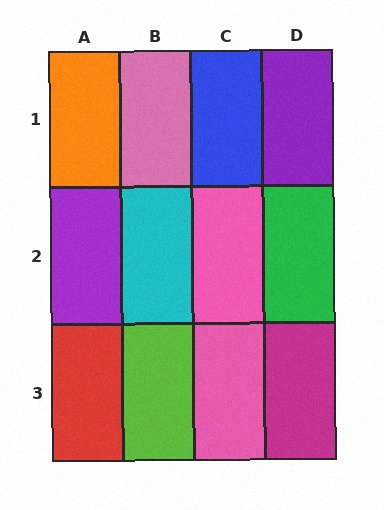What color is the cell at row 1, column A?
Orange.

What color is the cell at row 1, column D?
Purple.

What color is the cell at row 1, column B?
Pink.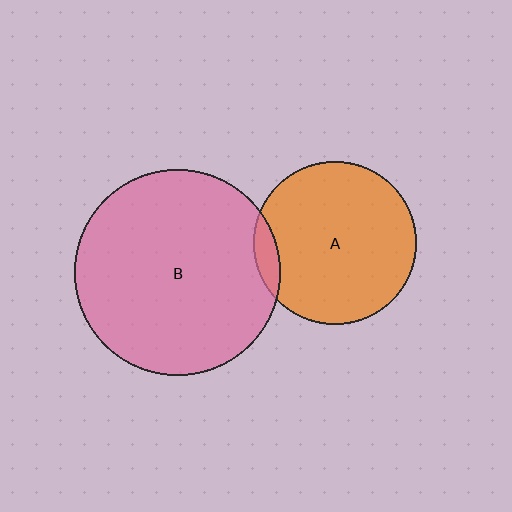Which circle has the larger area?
Circle B (pink).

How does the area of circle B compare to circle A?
Approximately 1.6 times.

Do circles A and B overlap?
Yes.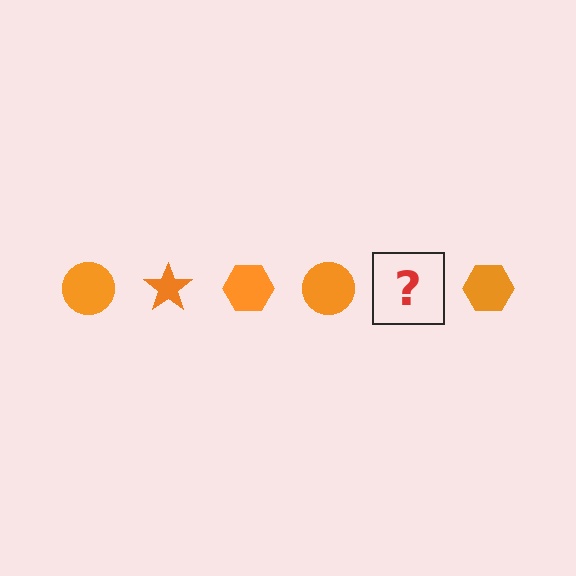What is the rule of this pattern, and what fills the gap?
The rule is that the pattern cycles through circle, star, hexagon shapes in orange. The gap should be filled with an orange star.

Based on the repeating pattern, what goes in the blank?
The blank should be an orange star.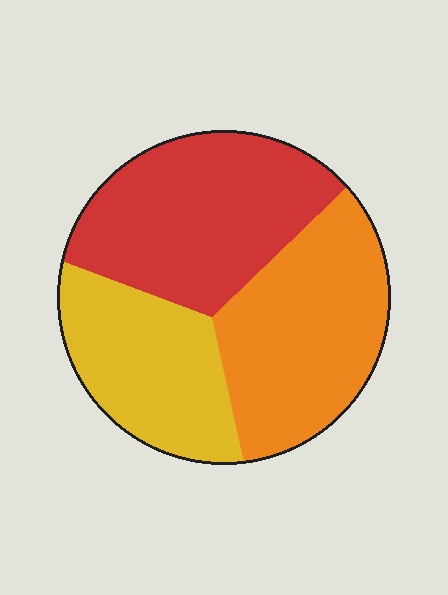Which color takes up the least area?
Yellow, at roughly 25%.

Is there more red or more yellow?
Red.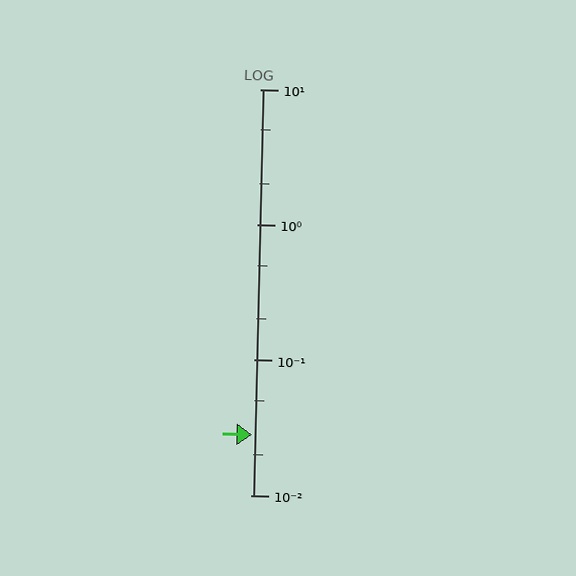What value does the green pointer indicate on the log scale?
The pointer indicates approximately 0.028.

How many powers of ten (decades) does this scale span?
The scale spans 3 decades, from 0.01 to 10.